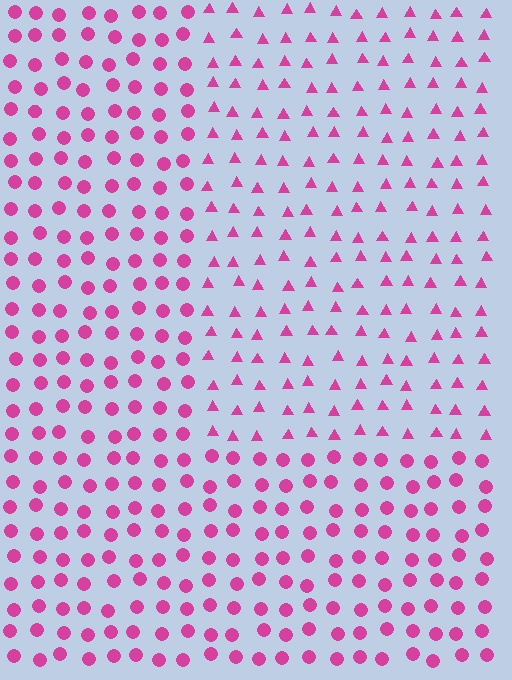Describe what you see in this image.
The image is filled with small magenta elements arranged in a uniform grid. A rectangle-shaped region contains triangles, while the surrounding area contains circles. The boundary is defined purely by the change in element shape.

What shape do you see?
I see a rectangle.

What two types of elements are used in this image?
The image uses triangles inside the rectangle region and circles outside it.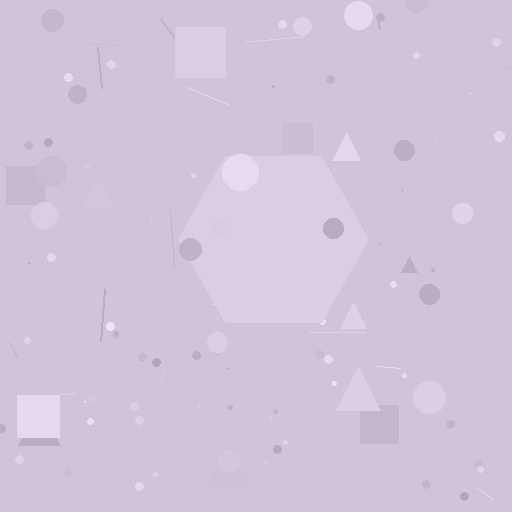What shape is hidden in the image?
A hexagon is hidden in the image.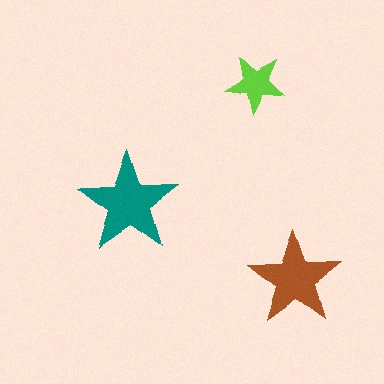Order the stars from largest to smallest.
the teal one, the brown one, the lime one.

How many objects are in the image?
There are 3 objects in the image.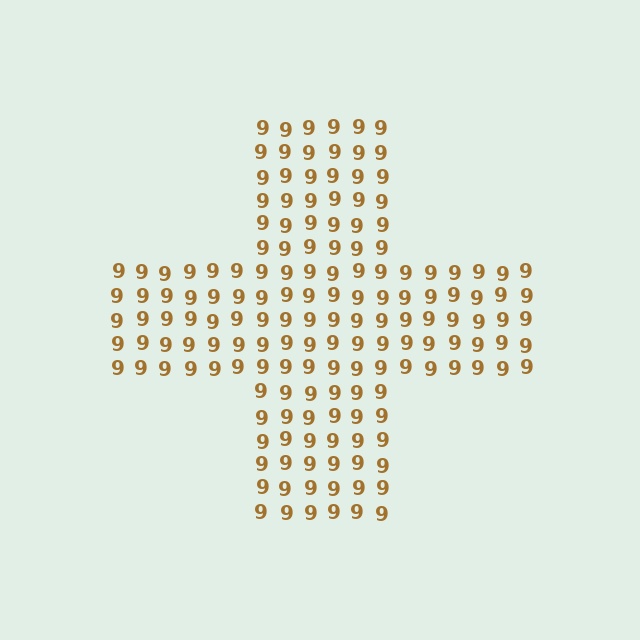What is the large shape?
The large shape is a cross.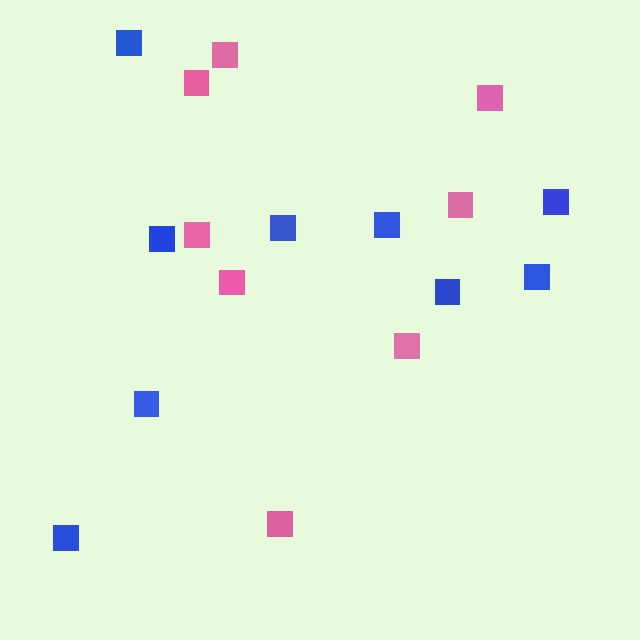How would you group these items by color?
There are 2 groups: one group of blue squares (9) and one group of pink squares (8).